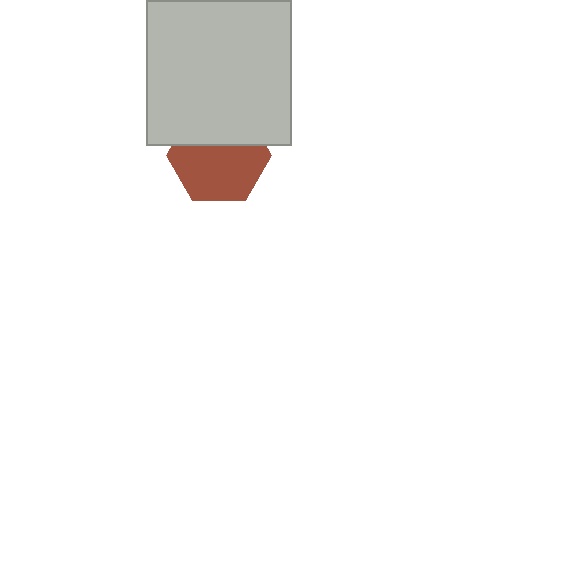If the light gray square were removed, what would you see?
You would see the complete brown hexagon.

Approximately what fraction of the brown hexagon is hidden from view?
Roughly 36% of the brown hexagon is hidden behind the light gray square.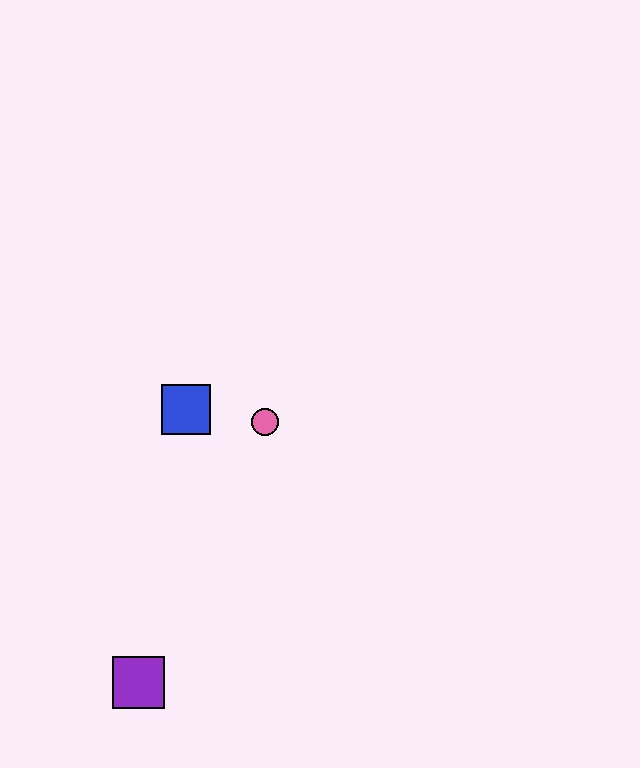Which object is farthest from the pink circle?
The purple square is farthest from the pink circle.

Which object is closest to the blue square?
The pink circle is closest to the blue square.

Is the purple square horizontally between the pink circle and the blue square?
No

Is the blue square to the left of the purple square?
No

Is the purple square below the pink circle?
Yes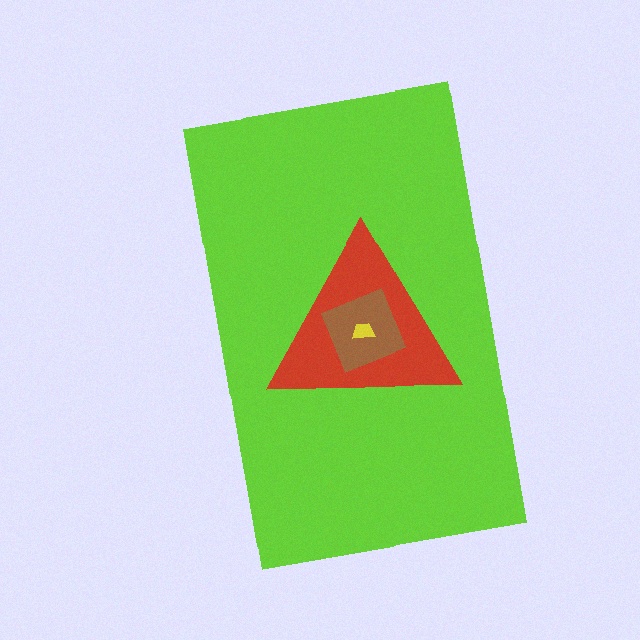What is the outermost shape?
The lime rectangle.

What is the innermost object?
The yellow trapezoid.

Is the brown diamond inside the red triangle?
Yes.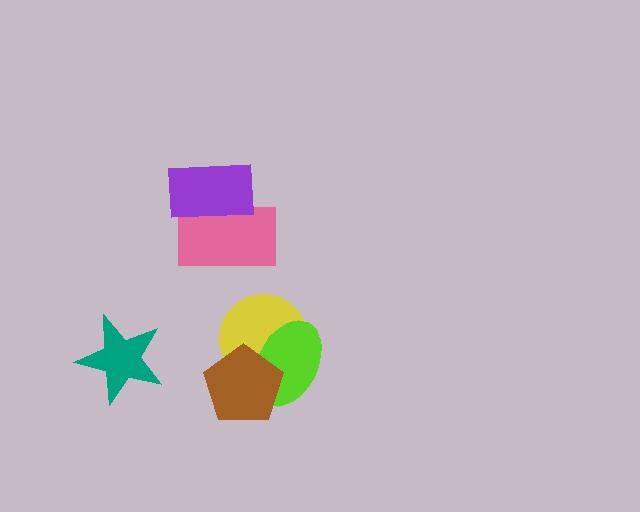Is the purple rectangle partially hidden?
No, no other shape covers it.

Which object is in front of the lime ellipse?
The brown pentagon is in front of the lime ellipse.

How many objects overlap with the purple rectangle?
1 object overlaps with the purple rectangle.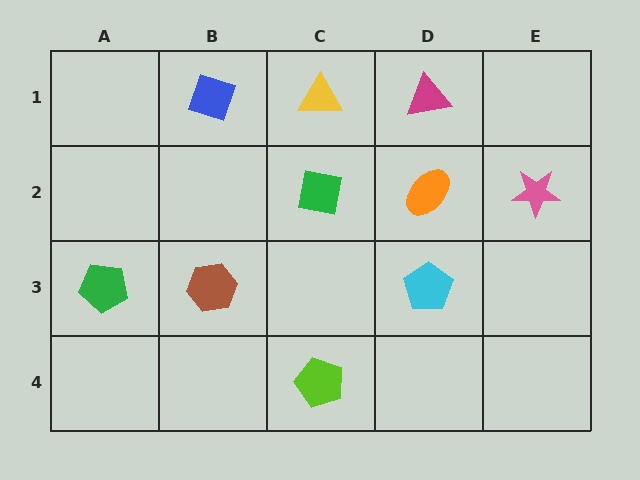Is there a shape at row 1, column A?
No, that cell is empty.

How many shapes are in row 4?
1 shape.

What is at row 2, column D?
An orange ellipse.